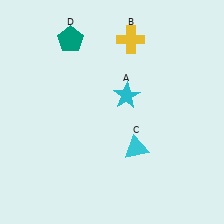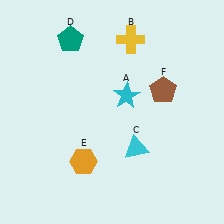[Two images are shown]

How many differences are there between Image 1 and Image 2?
There are 2 differences between the two images.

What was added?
An orange hexagon (E), a brown pentagon (F) were added in Image 2.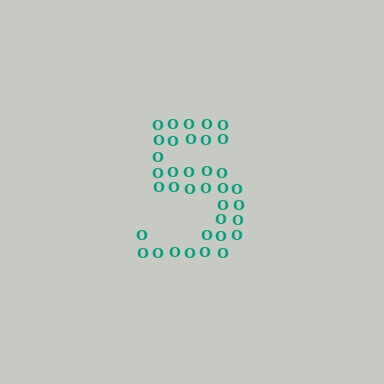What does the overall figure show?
The overall figure shows the digit 5.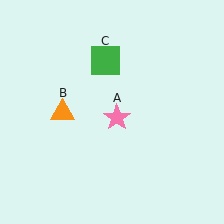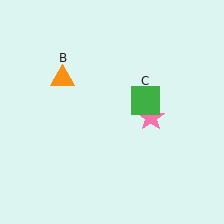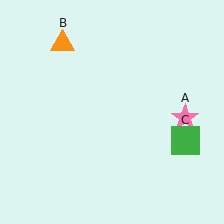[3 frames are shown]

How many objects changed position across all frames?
3 objects changed position: pink star (object A), orange triangle (object B), green square (object C).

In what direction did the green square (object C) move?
The green square (object C) moved down and to the right.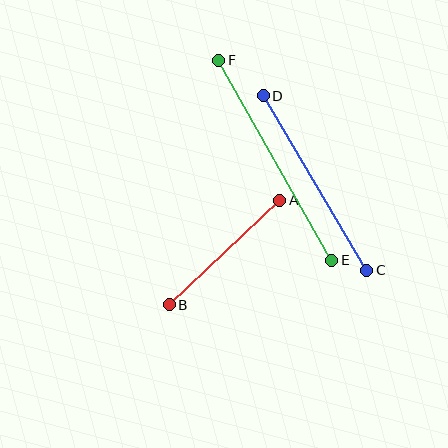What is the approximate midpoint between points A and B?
The midpoint is at approximately (224, 252) pixels.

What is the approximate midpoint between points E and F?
The midpoint is at approximately (275, 160) pixels.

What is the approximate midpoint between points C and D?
The midpoint is at approximately (315, 183) pixels.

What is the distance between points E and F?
The distance is approximately 230 pixels.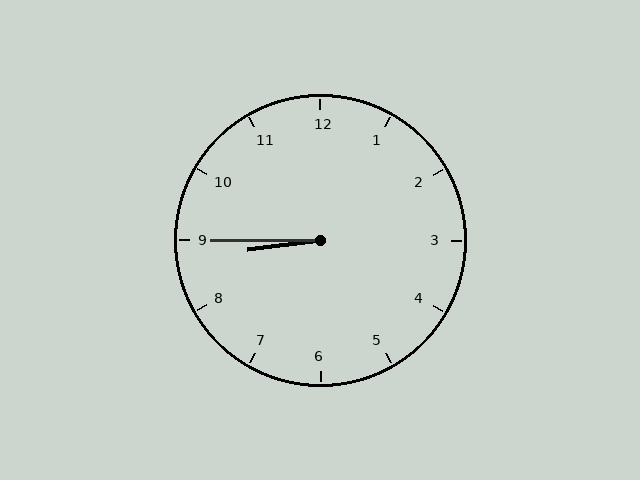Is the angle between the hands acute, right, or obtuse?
It is acute.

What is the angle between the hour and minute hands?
Approximately 8 degrees.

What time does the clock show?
8:45.